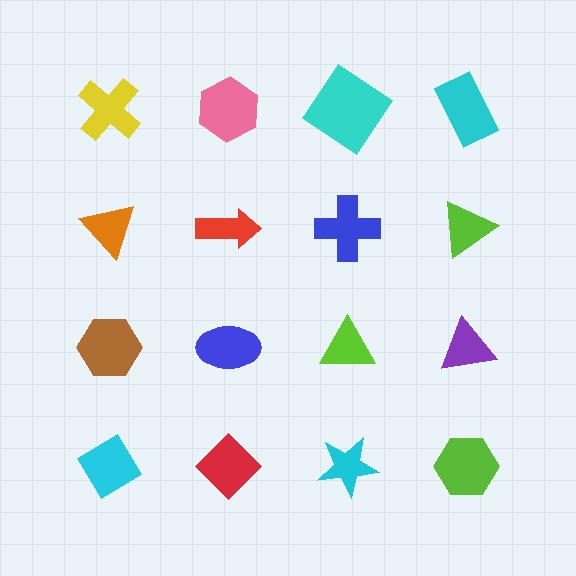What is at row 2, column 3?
A blue cross.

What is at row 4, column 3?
A cyan star.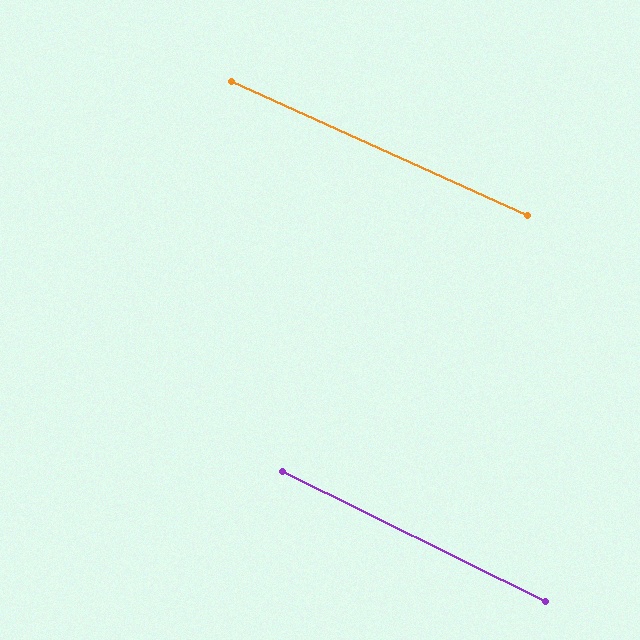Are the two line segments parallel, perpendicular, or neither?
Parallel — their directions differ by only 1.8°.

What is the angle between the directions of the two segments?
Approximately 2 degrees.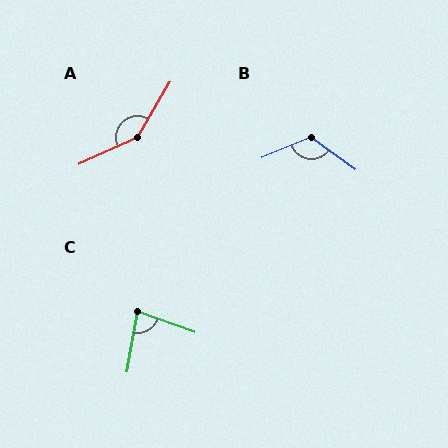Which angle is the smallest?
C, at approximately 80 degrees.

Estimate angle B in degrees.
Approximately 121 degrees.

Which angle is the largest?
A, at approximately 144 degrees.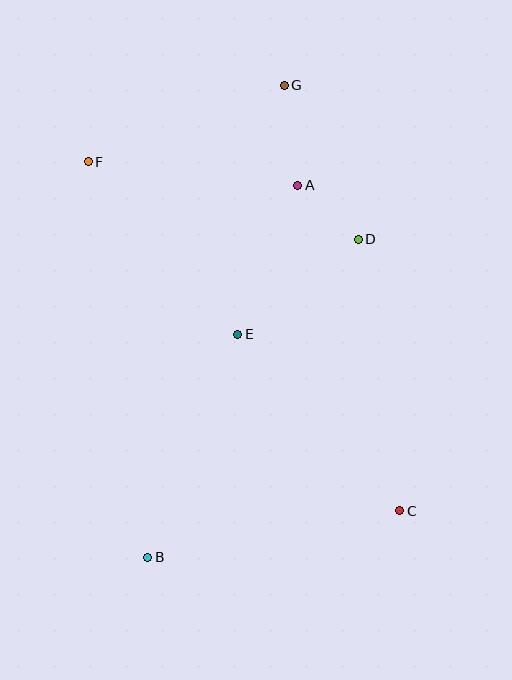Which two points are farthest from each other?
Points B and G are farthest from each other.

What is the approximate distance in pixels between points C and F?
The distance between C and F is approximately 468 pixels.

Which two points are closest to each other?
Points A and D are closest to each other.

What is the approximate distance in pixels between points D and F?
The distance between D and F is approximately 281 pixels.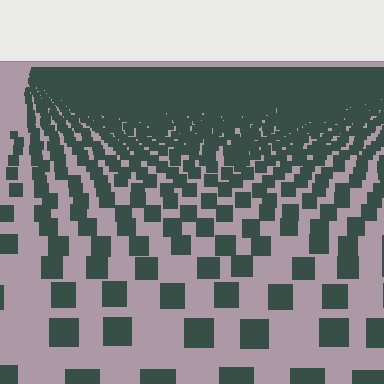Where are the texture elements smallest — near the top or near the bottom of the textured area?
Near the top.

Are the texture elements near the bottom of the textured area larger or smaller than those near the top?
Larger. Near the bottom, elements are closer to the viewer and appear at a bigger on-screen size.